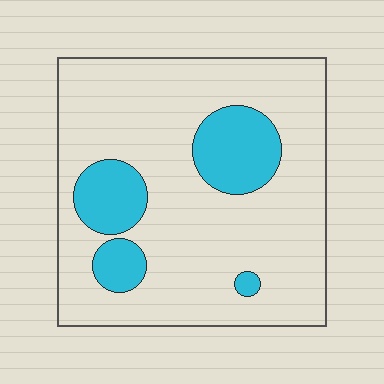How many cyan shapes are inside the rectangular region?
4.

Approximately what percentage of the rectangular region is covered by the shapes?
Approximately 20%.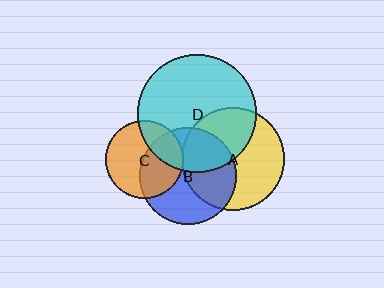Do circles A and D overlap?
Yes.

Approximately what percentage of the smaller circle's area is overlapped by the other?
Approximately 40%.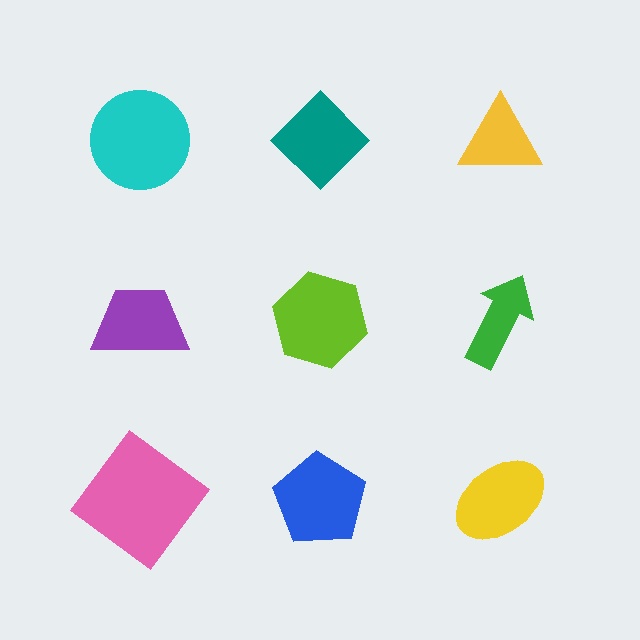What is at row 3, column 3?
A yellow ellipse.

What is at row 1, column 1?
A cyan circle.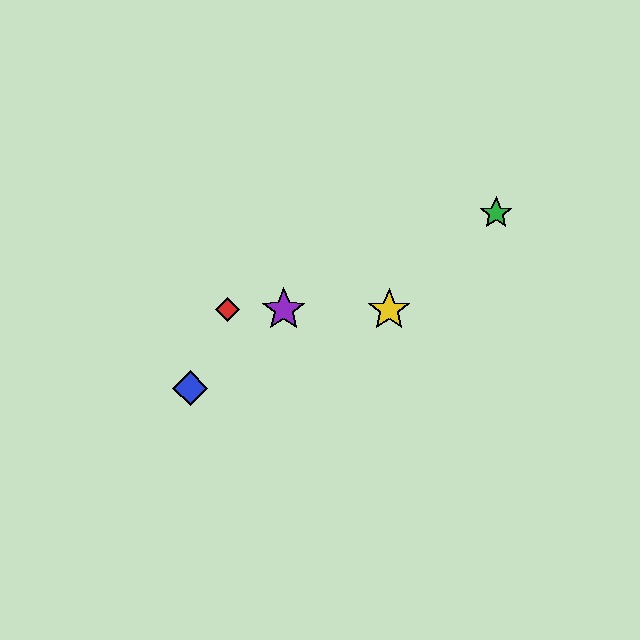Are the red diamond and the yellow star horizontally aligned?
Yes, both are at y≈310.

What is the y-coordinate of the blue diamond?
The blue diamond is at y≈388.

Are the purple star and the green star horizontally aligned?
No, the purple star is at y≈310 and the green star is at y≈213.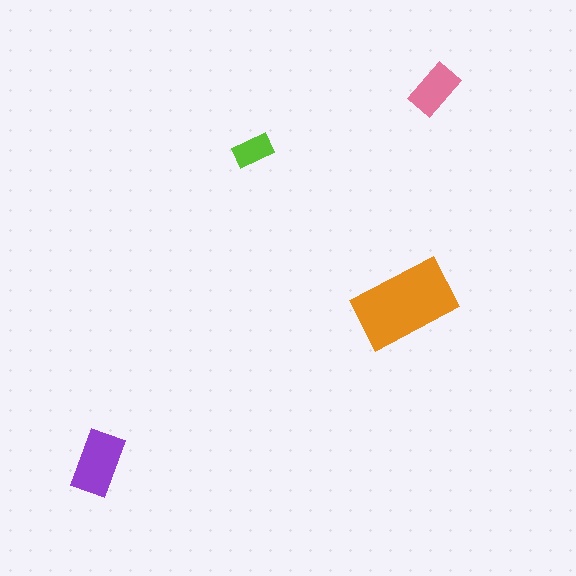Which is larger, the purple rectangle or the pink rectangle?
The purple one.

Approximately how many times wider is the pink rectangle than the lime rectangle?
About 1.5 times wider.